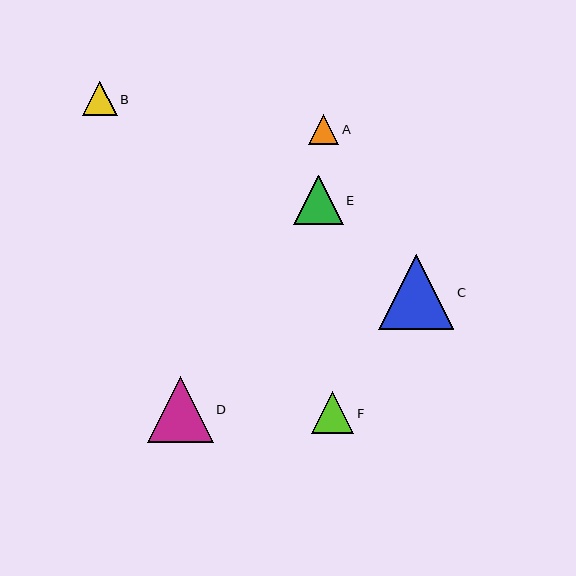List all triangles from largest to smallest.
From largest to smallest: C, D, E, F, B, A.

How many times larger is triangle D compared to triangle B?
Triangle D is approximately 1.9 times the size of triangle B.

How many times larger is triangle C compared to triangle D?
Triangle C is approximately 1.1 times the size of triangle D.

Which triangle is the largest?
Triangle C is the largest with a size of approximately 75 pixels.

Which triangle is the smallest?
Triangle A is the smallest with a size of approximately 30 pixels.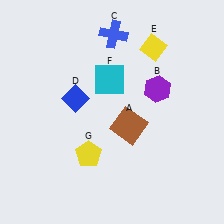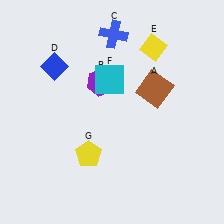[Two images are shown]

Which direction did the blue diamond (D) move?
The blue diamond (D) moved up.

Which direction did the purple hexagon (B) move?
The purple hexagon (B) moved left.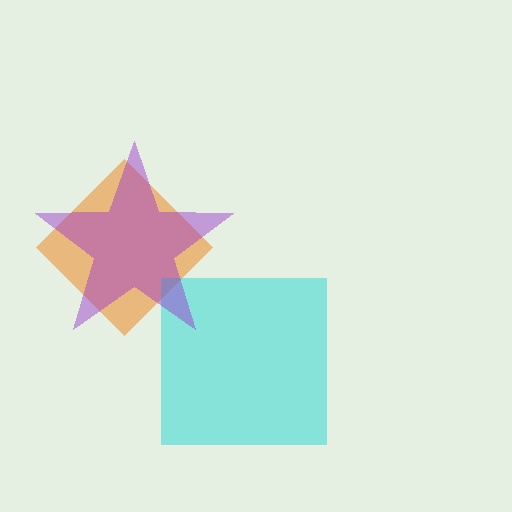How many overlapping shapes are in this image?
There are 3 overlapping shapes in the image.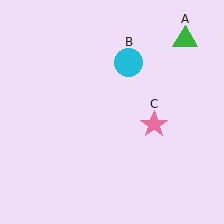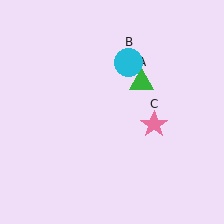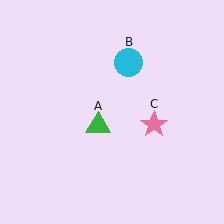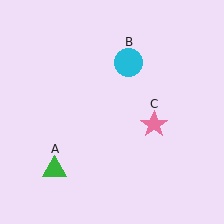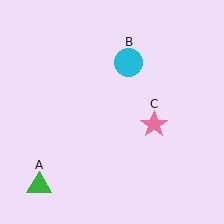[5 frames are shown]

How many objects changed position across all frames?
1 object changed position: green triangle (object A).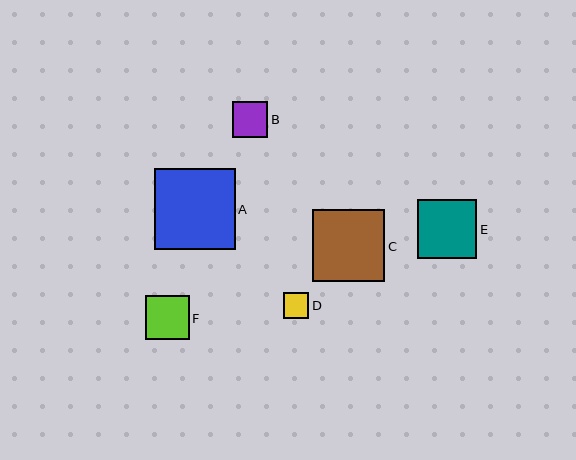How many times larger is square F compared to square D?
Square F is approximately 1.7 times the size of square D.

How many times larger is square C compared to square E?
Square C is approximately 1.2 times the size of square E.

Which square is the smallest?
Square D is the smallest with a size of approximately 26 pixels.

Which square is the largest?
Square A is the largest with a size of approximately 81 pixels.